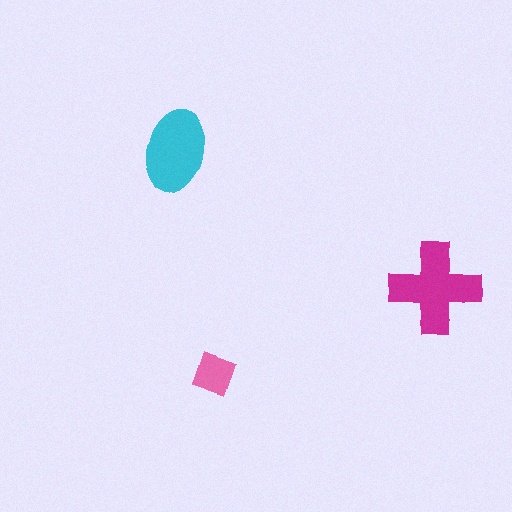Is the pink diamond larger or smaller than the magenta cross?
Smaller.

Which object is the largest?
The magenta cross.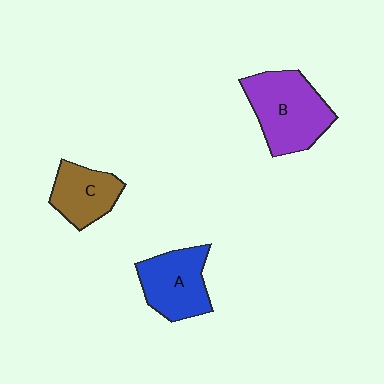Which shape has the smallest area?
Shape C (brown).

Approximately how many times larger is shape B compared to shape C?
Approximately 1.6 times.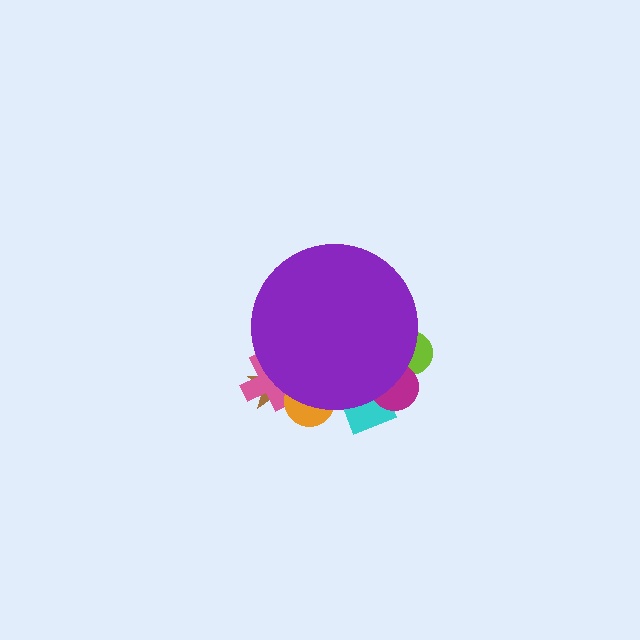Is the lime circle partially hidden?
Yes, the lime circle is partially hidden behind the purple circle.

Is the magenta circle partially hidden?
Yes, the magenta circle is partially hidden behind the purple circle.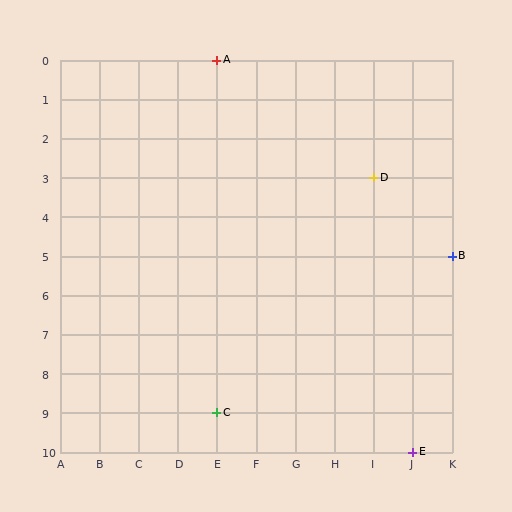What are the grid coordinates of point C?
Point C is at grid coordinates (E, 9).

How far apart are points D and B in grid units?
Points D and B are 2 columns and 2 rows apart (about 2.8 grid units diagonally).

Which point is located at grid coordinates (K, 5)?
Point B is at (K, 5).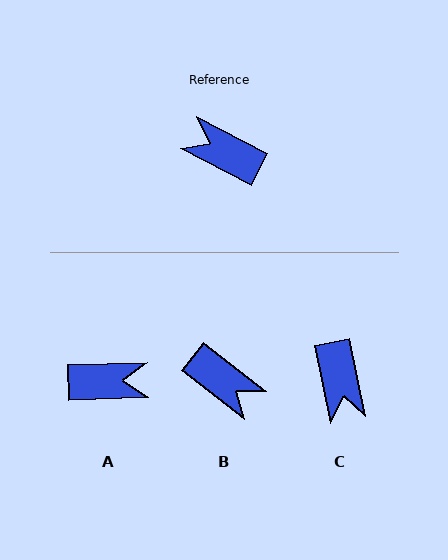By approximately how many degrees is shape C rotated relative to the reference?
Approximately 129 degrees counter-clockwise.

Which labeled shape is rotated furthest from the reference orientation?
B, about 169 degrees away.